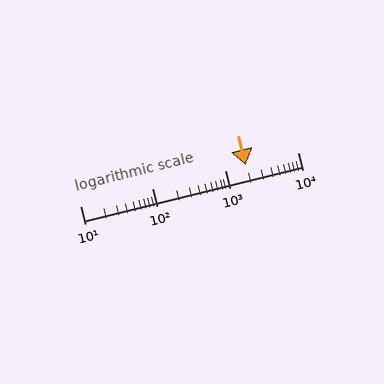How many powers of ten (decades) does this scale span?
The scale spans 3 decades, from 10 to 10000.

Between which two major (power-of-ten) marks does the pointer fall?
The pointer is between 1000 and 10000.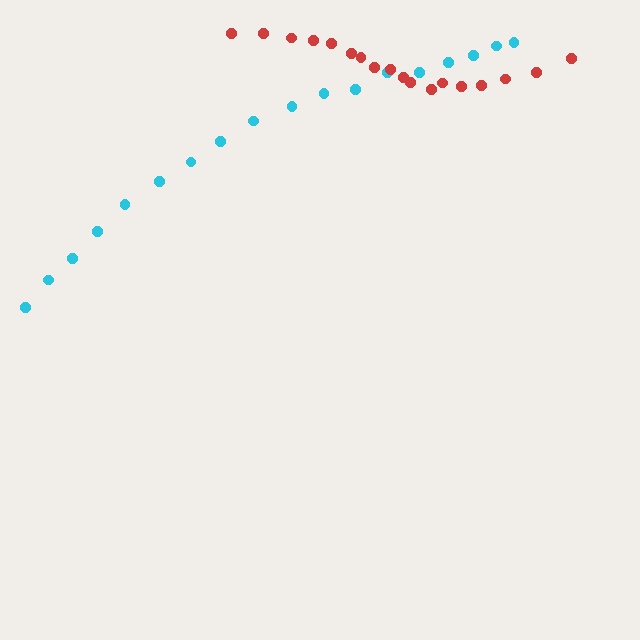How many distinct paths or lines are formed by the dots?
There are 2 distinct paths.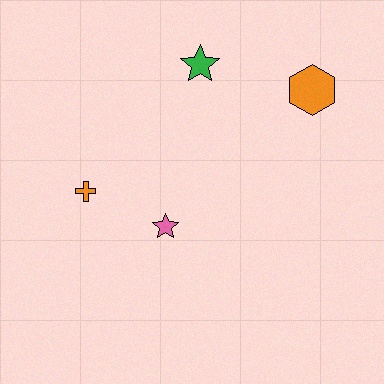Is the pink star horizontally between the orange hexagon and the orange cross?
Yes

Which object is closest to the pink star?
The orange cross is closest to the pink star.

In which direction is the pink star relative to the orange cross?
The pink star is to the right of the orange cross.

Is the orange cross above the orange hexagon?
No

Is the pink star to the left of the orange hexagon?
Yes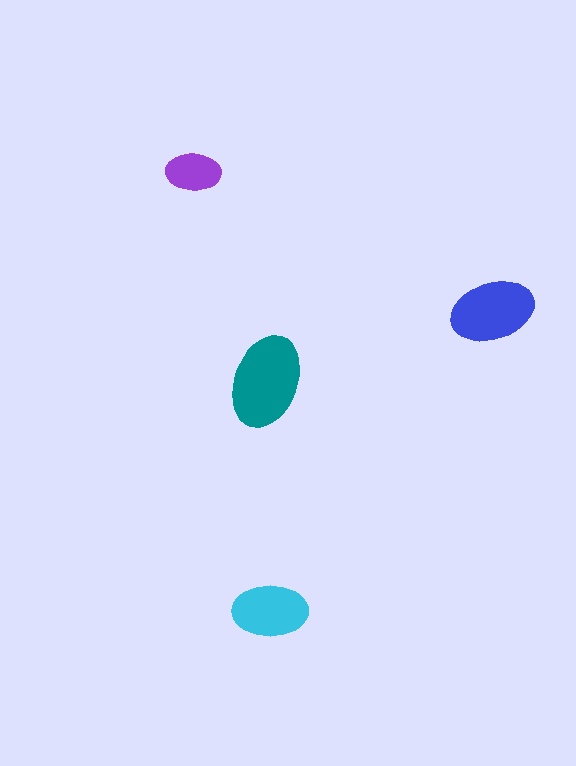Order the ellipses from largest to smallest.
the teal one, the blue one, the cyan one, the purple one.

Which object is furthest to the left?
The purple ellipse is leftmost.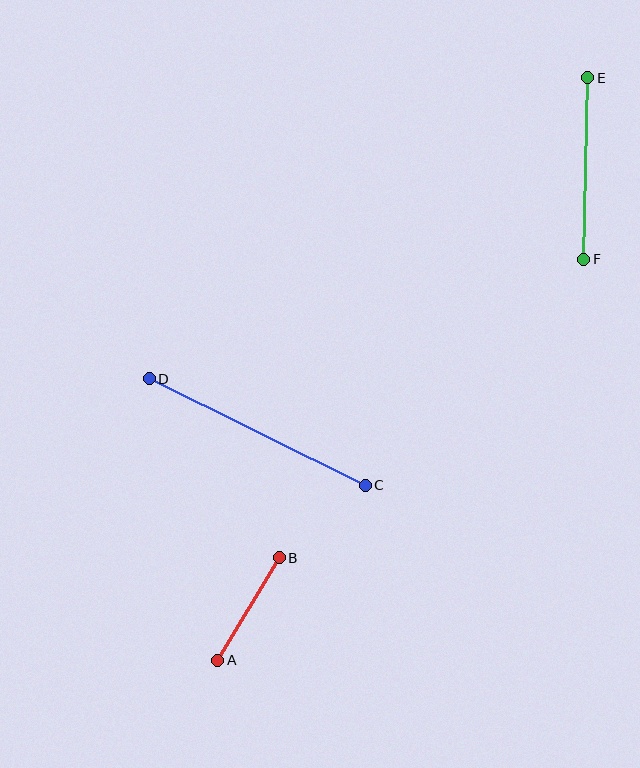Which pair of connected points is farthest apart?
Points C and D are farthest apart.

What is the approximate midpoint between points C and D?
The midpoint is at approximately (257, 432) pixels.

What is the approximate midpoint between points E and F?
The midpoint is at approximately (586, 169) pixels.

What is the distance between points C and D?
The distance is approximately 241 pixels.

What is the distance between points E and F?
The distance is approximately 182 pixels.